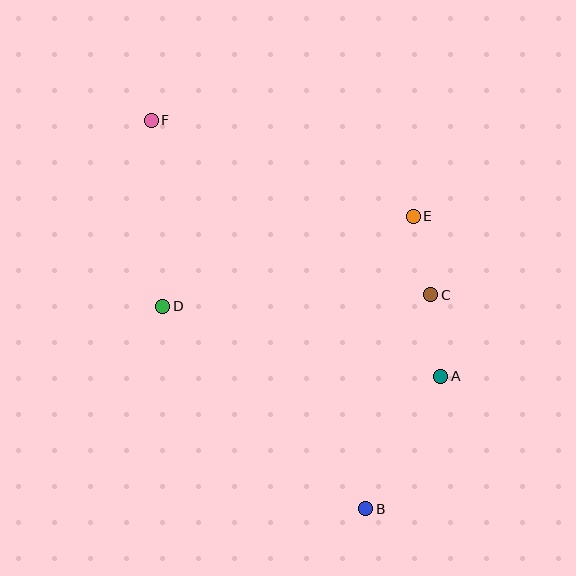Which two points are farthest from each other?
Points B and F are farthest from each other.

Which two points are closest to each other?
Points C and E are closest to each other.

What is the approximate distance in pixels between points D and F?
The distance between D and F is approximately 186 pixels.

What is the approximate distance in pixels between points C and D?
The distance between C and D is approximately 268 pixels.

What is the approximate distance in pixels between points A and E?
The distance between A and E is approximately 162 pixels.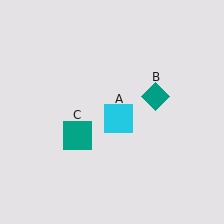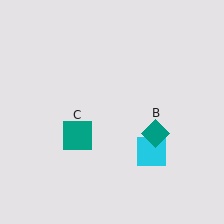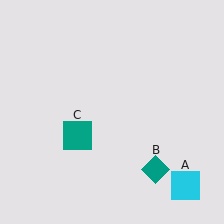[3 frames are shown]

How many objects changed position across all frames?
2 objects changed position: cyan square (object A), teal diamond (object B).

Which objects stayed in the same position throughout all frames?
Teal square (object C) remained stationary.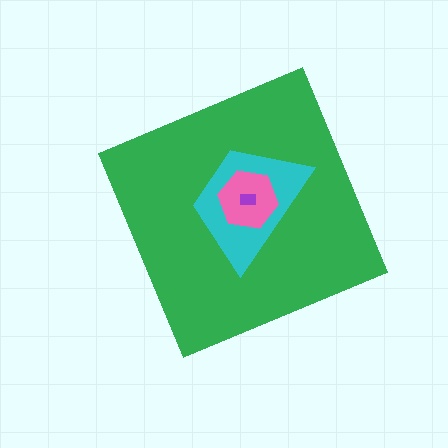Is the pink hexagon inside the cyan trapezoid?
Yes.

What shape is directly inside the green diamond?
The cyan trapezoid.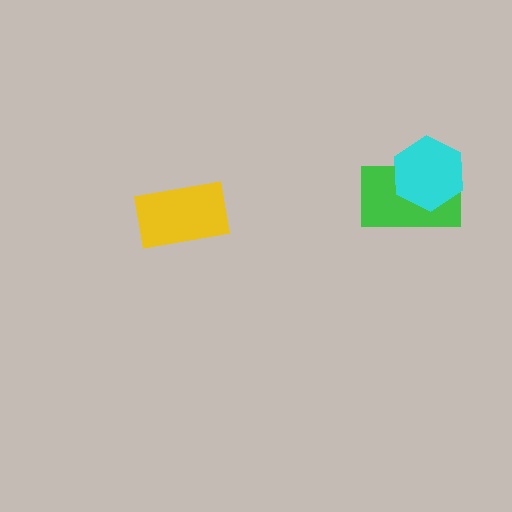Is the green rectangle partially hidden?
Yes, it is partially covered by another shape.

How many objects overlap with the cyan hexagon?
1 object overlaps with the cyan hexagon.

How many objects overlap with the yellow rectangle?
0 objects overlap with the yellow rectangle.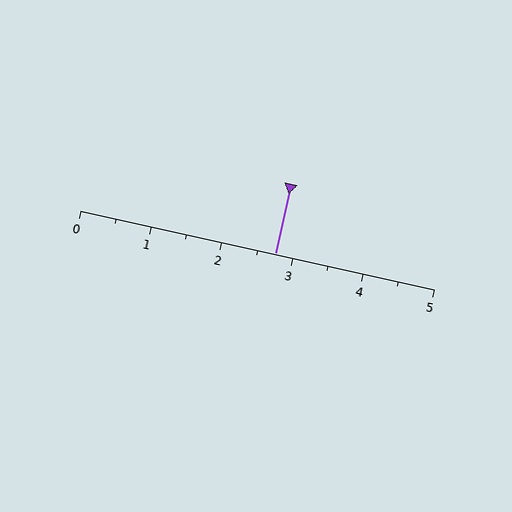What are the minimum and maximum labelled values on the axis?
The axis runs from 0 to 5.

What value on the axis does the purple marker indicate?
The marker indicates approximately 2.8.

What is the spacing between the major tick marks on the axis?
The major ticks are spaced 1 apart.